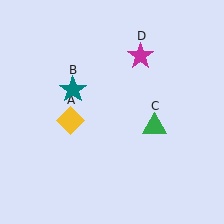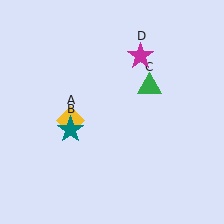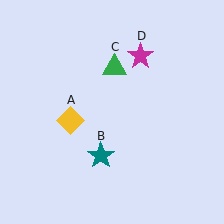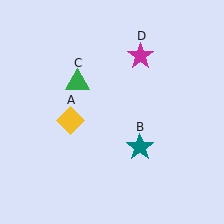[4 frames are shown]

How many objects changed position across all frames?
2 objects changed position: teal star (object B), green triangle (object C).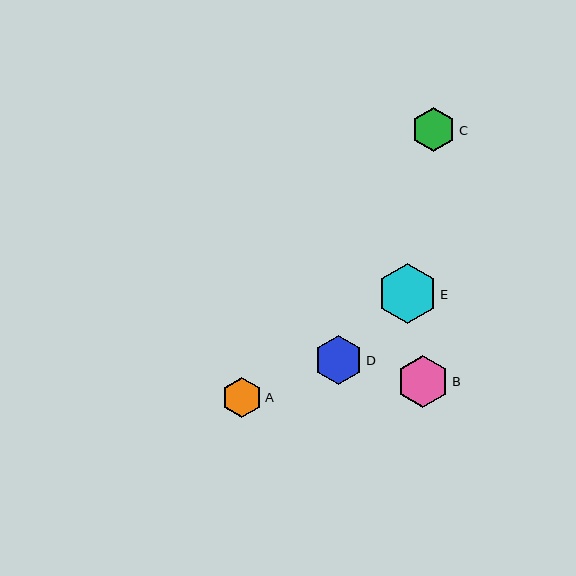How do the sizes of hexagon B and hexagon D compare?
Hexagon B and hexagon D are approximately the same size.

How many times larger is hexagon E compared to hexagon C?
Hexagon E is approximately 1.3 times the size of hexagon C.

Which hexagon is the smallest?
Hexagon A is the smallest with a size of approximately 40 pixels.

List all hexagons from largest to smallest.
From largest to smallest: E, B, D, C, A.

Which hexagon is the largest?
Hexagon E is the largest with a size of approximately 60 pixels.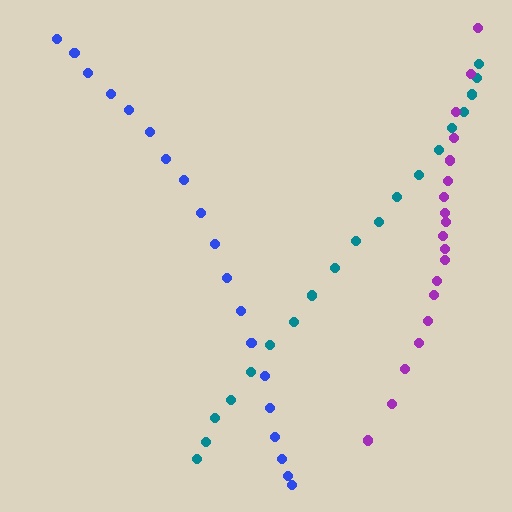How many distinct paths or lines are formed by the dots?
There are 3 distinct paths.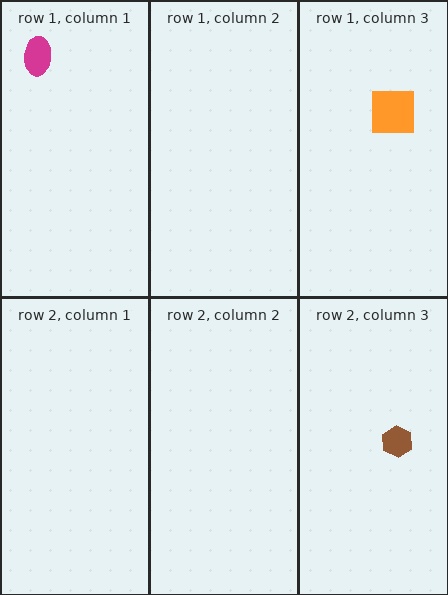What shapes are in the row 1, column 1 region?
The magenta ellipse.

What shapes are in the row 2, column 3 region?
The brown hexagon.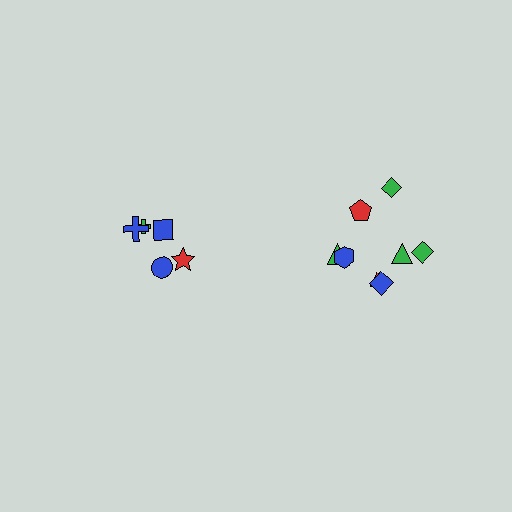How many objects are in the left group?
There are 5 objects.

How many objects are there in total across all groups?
There are 13 objects.